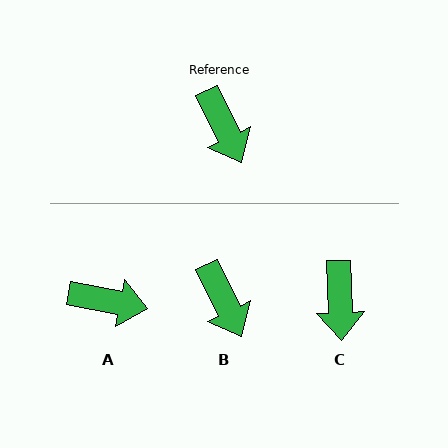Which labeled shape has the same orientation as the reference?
B.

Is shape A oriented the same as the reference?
No, it is off by about 53 degrees.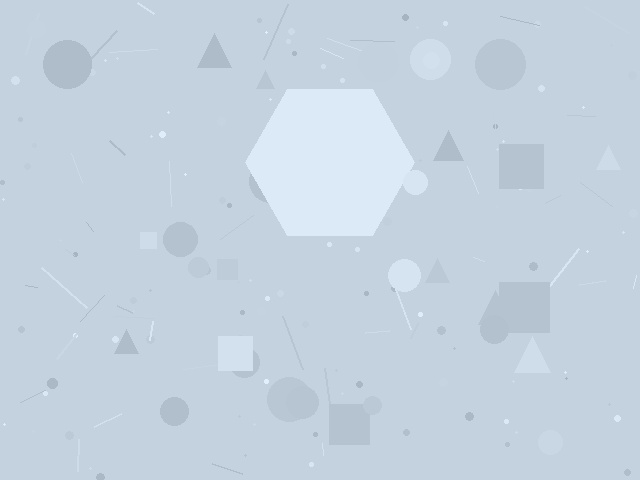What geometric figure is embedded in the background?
A hexagon is embedded in the background.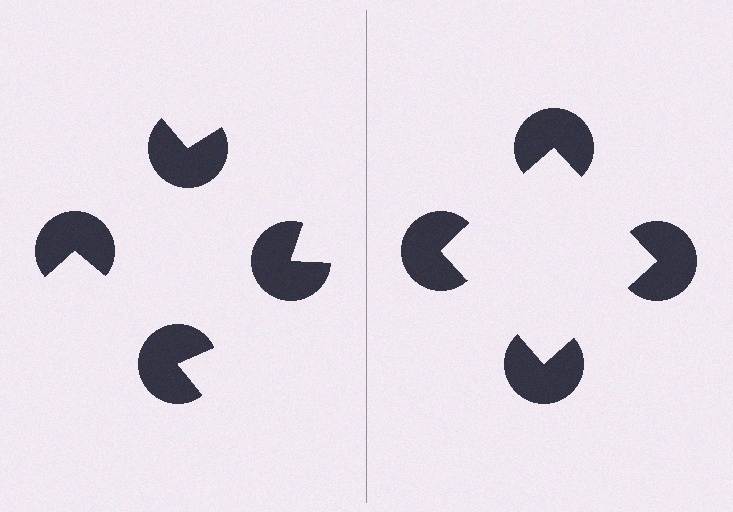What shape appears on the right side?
An illusory square.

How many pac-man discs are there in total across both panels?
8 — 4 on each side.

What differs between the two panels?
The pac-man discs are positioned identically on both sides; only the wedge orientations differ. On the right they align to a square; on the left they are misaligned.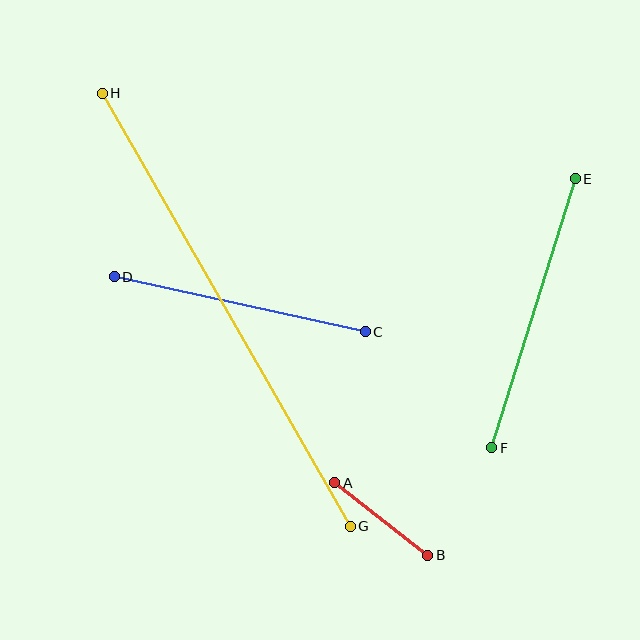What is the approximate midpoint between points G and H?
The midpoint is at approximately (226, 310) pixels.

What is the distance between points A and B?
The distance is approximately 118 pixels.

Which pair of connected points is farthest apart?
Points G and H are farthest apart.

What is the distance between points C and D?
The distance is approximately 257 pixels.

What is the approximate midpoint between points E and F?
The midpoint is at approximately (533, 313) pixels.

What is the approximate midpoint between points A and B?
The midpoint is at approximately (381, 519) pixels.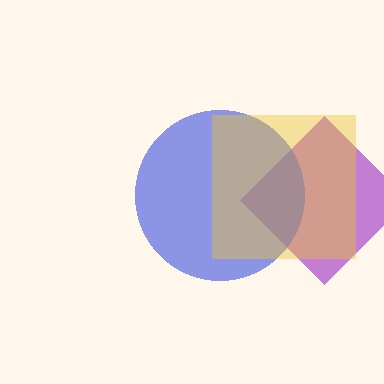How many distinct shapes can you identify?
There are 3 distinct shapes: a purple diamond, a blue circle, a yellow square.